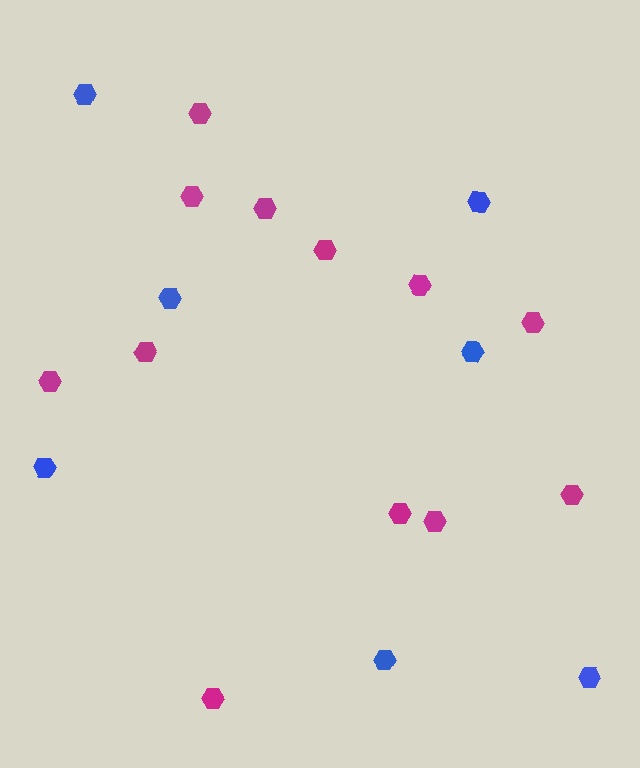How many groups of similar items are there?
There are 2 groups: one group of magenta hexagons (12) and one group of blue hexagons (7).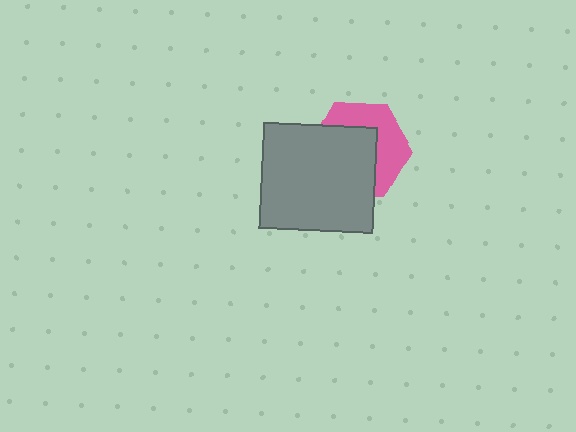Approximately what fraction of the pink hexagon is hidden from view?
Roughly 55% of the pink hexagon is hidden behind the gray rectangle.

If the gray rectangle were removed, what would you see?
You would see the complete pink hexagon.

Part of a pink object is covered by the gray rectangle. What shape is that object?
It is a hexagon.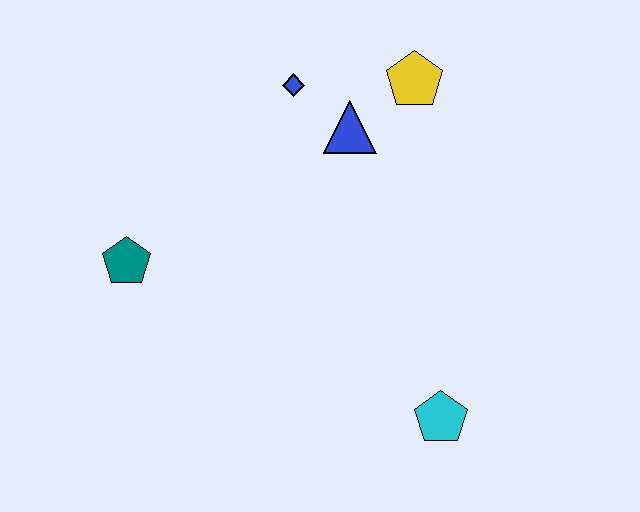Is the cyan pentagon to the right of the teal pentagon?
Yes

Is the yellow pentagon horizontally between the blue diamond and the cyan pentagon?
Yes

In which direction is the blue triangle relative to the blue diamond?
The blue triangle is to the right of the blue diamond.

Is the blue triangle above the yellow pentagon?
No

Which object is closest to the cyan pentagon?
The blue triangle is closest to the cyan pentagon.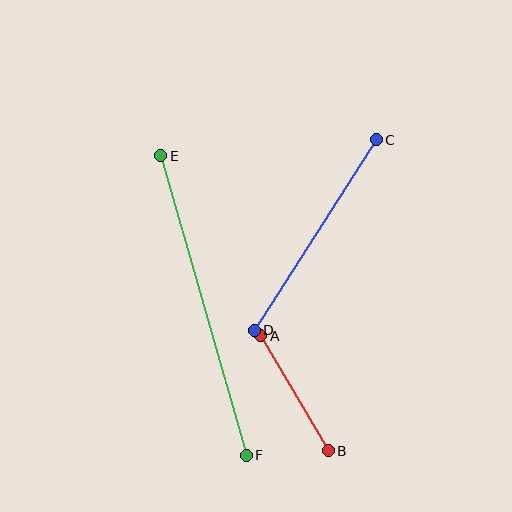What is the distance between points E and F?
The distance is approximately 311 pixels.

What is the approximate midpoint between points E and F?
The midpoint is at approximately (203, 306) pixels.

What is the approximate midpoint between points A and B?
The midpoint is at approximately (294, 393) pixels.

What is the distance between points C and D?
The distance is approximately 226 pixels.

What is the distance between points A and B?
The distance is approximately 133 pixels.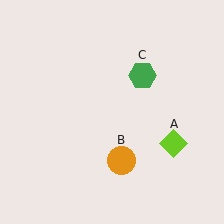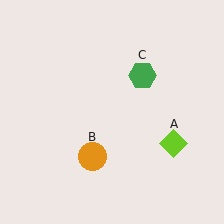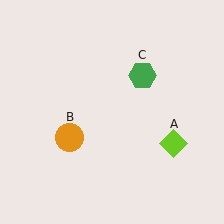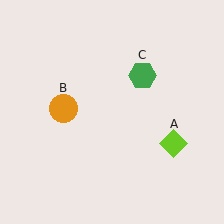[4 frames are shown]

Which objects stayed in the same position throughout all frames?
Lime diamond (object A) and green hexagon (object C) remained stationary.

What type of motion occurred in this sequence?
The orange circle (object B) rotated clockwise around the center of the scene.